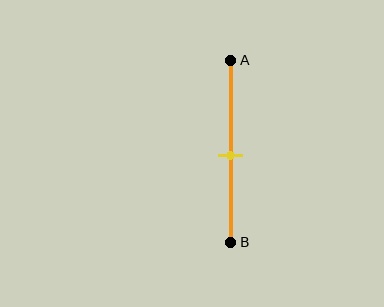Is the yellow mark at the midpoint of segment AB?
Yes, the mark is approximately at the midpoint.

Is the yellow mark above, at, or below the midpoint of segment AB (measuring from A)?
The yellow mark is approximately at the midpoint of segment AB.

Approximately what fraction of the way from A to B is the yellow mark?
The yellow mark is approximately 50% of the way from A to B.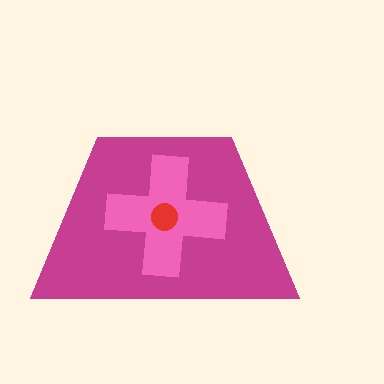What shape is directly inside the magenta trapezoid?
The pink cross.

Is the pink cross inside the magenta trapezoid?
Yes.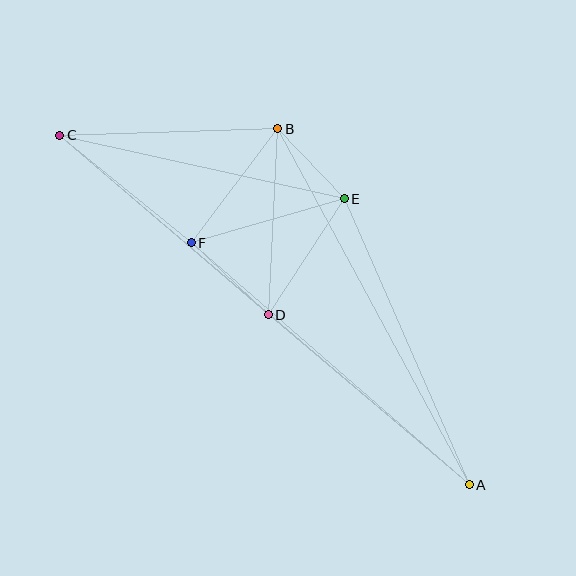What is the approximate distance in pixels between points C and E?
The distance between C and E is approximately 292 pixels.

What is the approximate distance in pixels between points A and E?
The distance between A and E is approximately 312 pixels.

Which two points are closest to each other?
Points B and E are closest to each other.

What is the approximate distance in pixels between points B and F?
The distance between B and F is approximately 143 pixels.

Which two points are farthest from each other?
Points A and C are farthest from each other.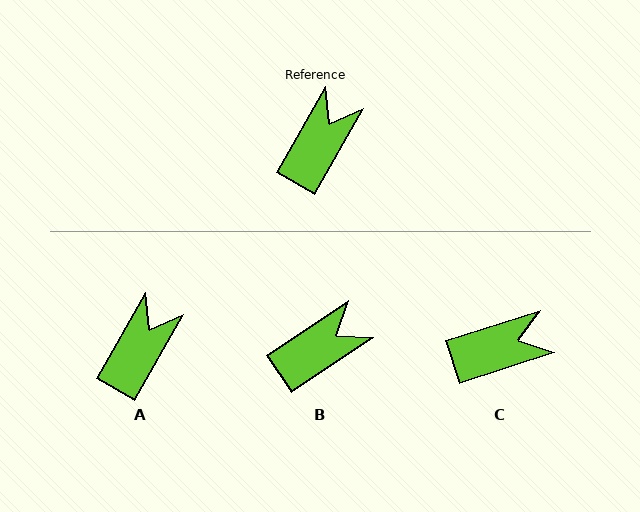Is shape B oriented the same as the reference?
No, it is off by about 26 degrees.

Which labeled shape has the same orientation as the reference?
A.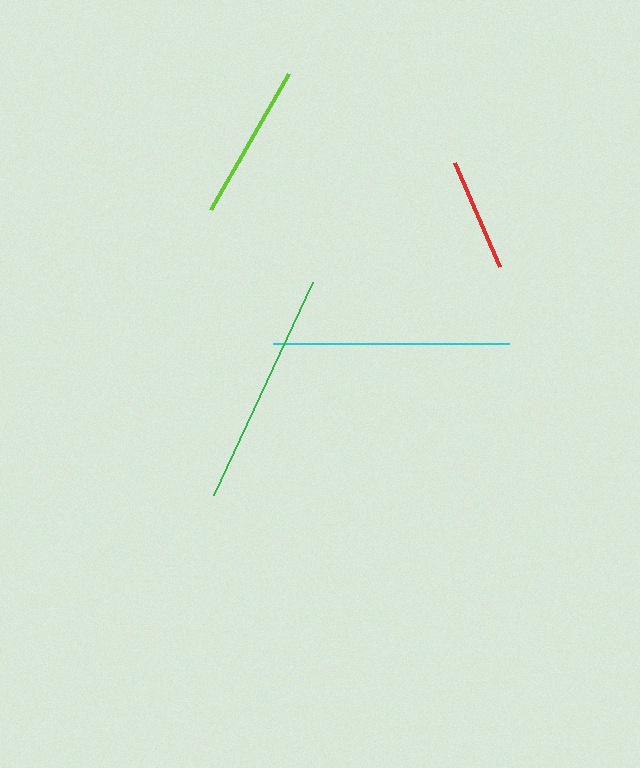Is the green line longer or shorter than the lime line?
The green line is longer than the lime line.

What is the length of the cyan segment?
The cyan segment is approximately 237 pixels long.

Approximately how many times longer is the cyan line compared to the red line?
The cyan line is approximately 2.1 times the length of the red line.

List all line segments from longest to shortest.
From longest to shortest: cyan, green, lime, red.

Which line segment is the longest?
The cyan line is the longest at approximately 237 pixels.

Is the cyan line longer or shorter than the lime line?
The cyan line is longer than the lime line.